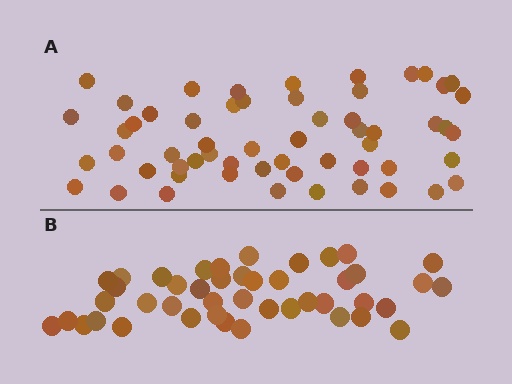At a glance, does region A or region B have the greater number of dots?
Region A (the top region) has more dots.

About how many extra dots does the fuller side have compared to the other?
Region A has approximately 15 more dots than region B.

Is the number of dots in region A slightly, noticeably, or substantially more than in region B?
Region A has noticeably more, but not dramatically so. The ratio is roughly 1.3 to 1.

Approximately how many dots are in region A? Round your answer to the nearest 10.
About 60 dots. (The exact count is 57, which rounds to 60.)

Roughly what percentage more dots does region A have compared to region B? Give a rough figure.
About 30% more.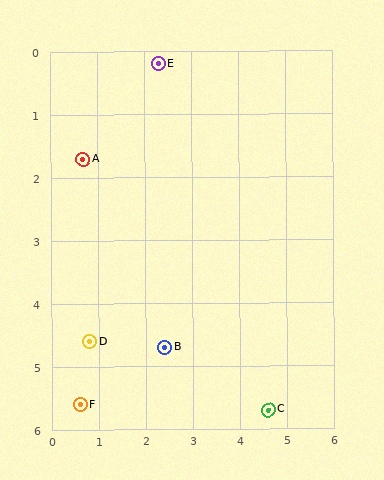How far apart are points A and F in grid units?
Points A and F are about 3.9 grid units apart.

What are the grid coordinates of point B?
Point B is at approximately (2.4, 4.7).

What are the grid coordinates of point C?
Point C is at approximately (4.6, 5.7).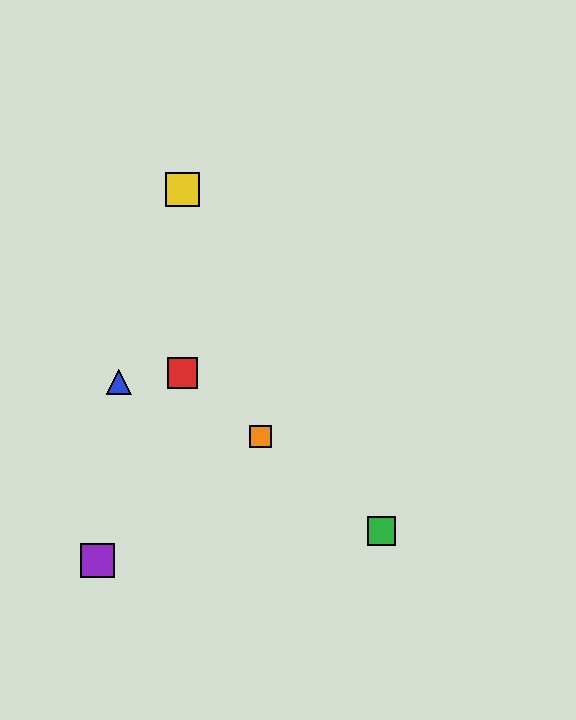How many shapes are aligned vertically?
2 shapes (the red square, the yellow square) are aligned vertically.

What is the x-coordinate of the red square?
The red square is at x≈182.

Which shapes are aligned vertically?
The red square, the yellow square are aligned vertically.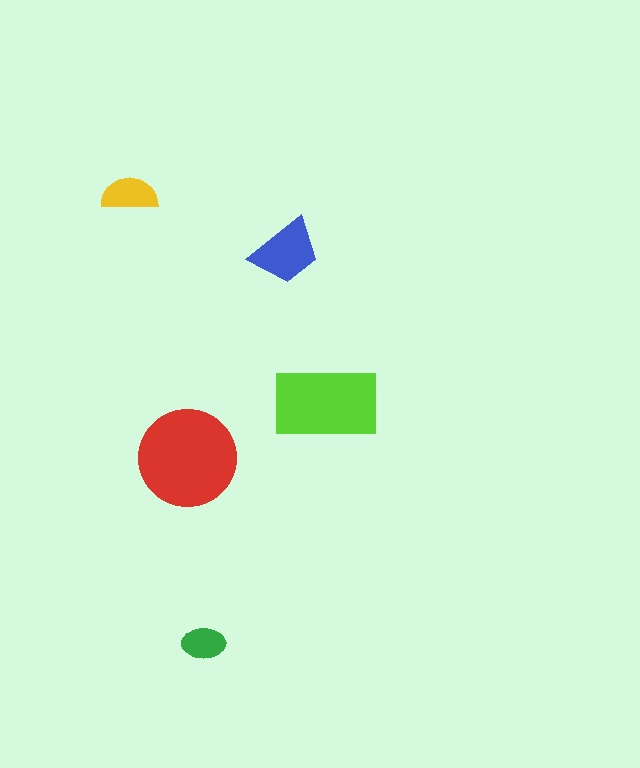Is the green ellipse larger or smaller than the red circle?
Smaller.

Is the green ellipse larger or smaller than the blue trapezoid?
Smaller.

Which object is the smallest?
The green ellipse.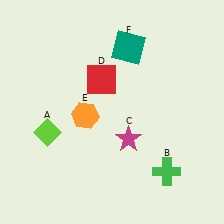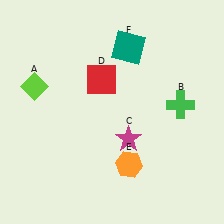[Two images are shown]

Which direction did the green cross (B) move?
The green cross (B) moved up.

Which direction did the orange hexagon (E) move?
The orange hexagon (E) moved down.